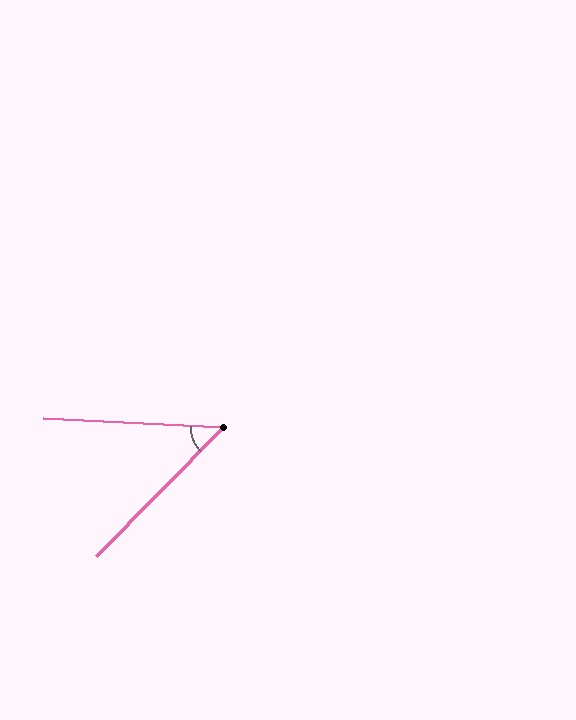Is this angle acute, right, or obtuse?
It is acute.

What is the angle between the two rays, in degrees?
Approximately 48 degrees.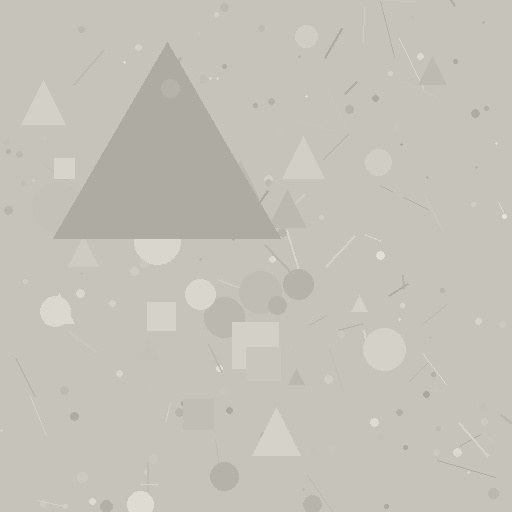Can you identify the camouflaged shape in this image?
The camouflaged shape is a triangle.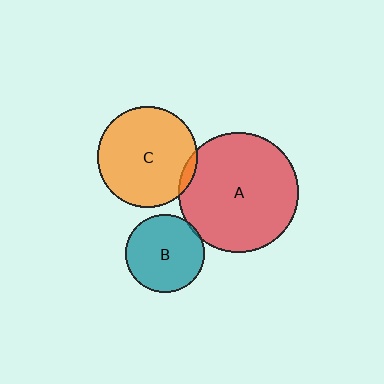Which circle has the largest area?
Circle A (red).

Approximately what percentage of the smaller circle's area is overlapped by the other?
Approximately 5%.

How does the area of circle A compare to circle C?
Approximately 1.4 times.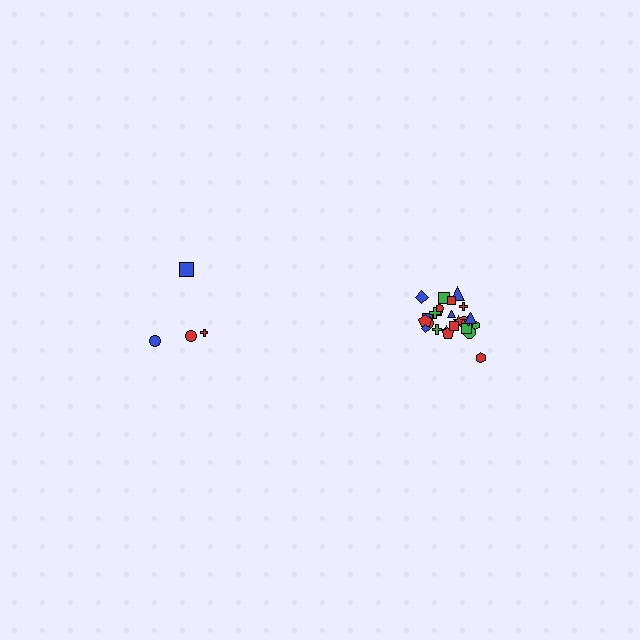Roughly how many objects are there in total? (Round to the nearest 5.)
Roughly 30 objects in total.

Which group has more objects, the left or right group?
The right group.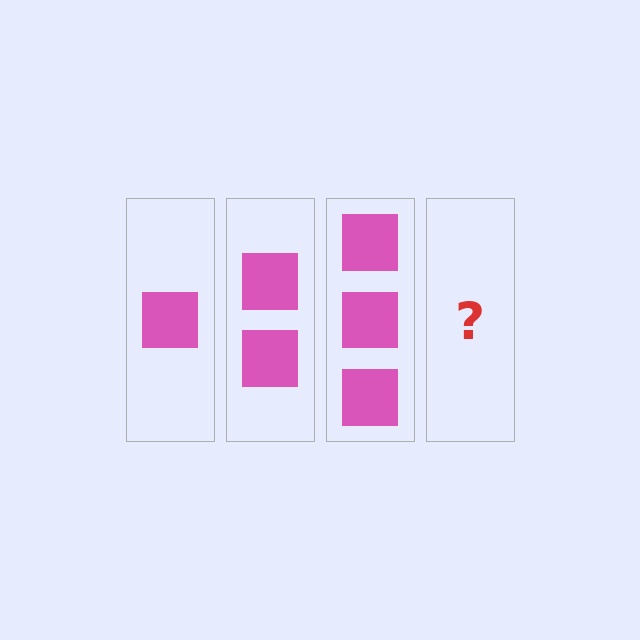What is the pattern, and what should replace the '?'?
The pattern is that each step adds one more square. The '?' should be 4 squares.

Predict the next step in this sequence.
The next step is 4 squares.